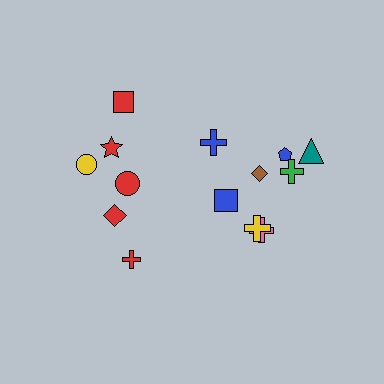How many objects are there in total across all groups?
There are 14 objects.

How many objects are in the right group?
There are 8 objects.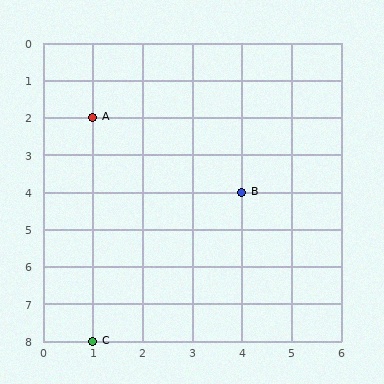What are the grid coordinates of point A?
Point A is at grid coordinates (1, 2).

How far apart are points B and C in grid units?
Points B and C are 3 columns and 4 rows apart (about 5.0 grid units diagonally).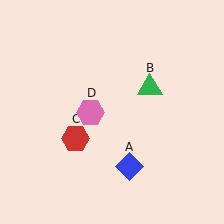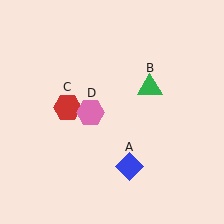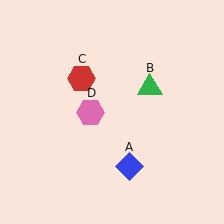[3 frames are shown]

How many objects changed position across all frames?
1 object changed position: red hexagon (object C).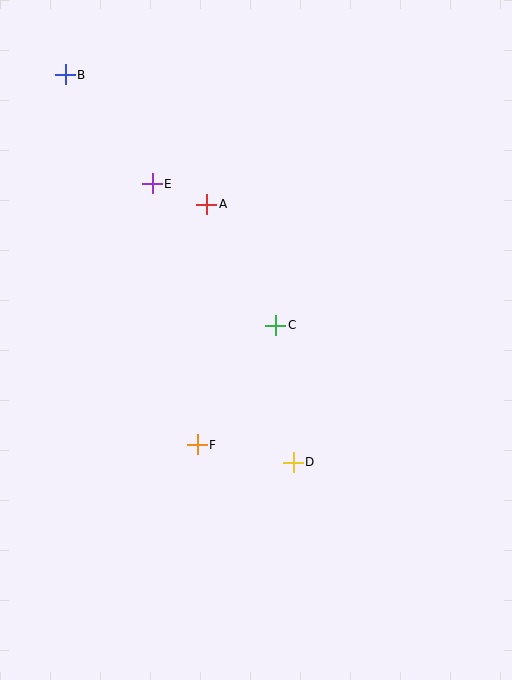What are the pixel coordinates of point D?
Point D is at (293, 462).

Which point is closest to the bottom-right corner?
Point D is closest to the bottom-right corner.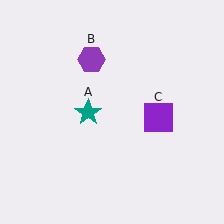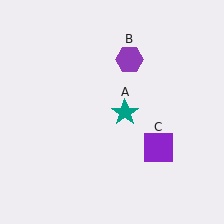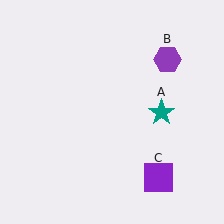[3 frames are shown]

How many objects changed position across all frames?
3 objects changed position: teal star (object A), purple hexagon (object B), purple square (object C).